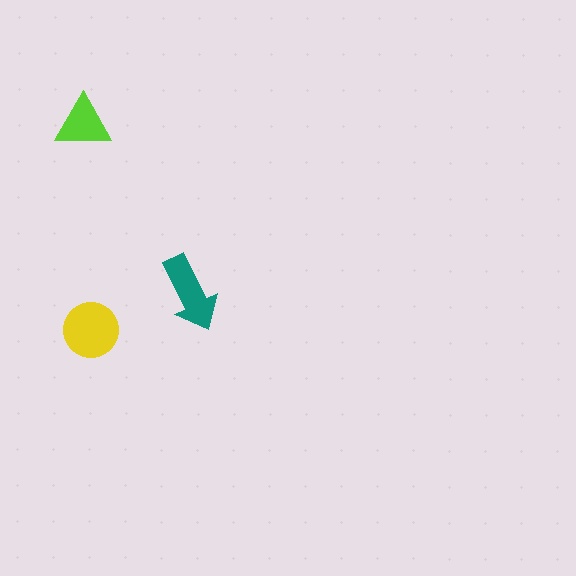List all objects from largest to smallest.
The yellow circle, the teal arrow, the lime triangle.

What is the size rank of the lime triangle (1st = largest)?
3rd.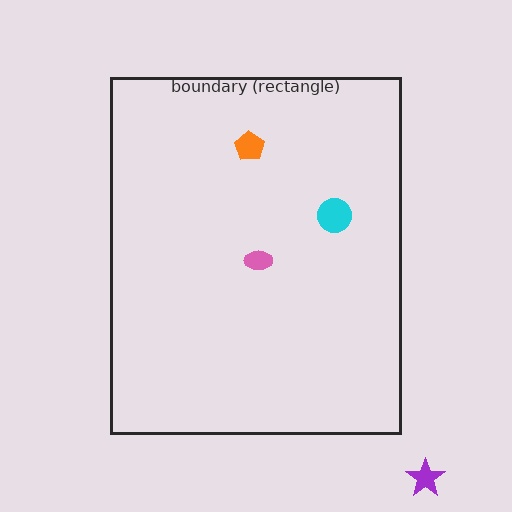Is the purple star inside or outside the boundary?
Outside.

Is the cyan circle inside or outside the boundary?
Inside.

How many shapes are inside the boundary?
3 inside, 1 outside.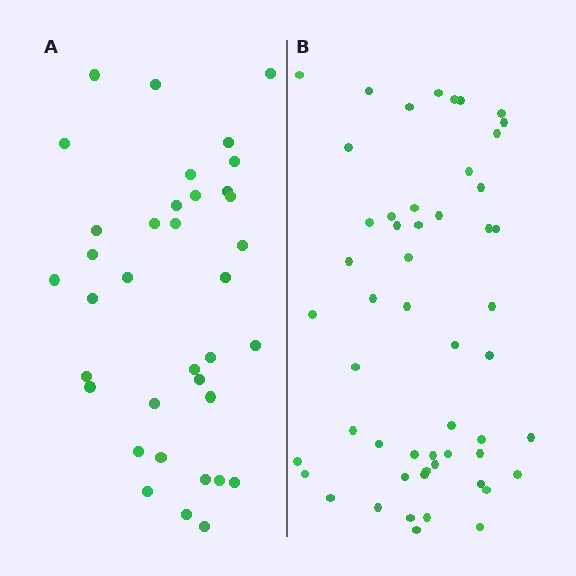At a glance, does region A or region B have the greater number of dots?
Region B (the right region) has more dots.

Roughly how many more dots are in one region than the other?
Region B has approximately 15 more dots than region A.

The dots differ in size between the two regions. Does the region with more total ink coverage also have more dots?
No. Region A has more total ink coverage because its dots are larger, but region B actually contains more individual dots. Total area can be misleading — the number of items is what matters here.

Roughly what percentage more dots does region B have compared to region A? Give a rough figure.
About 45% more.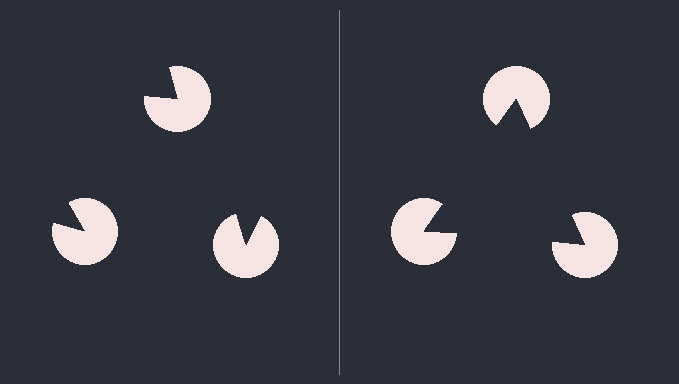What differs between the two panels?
The pac-man discs are positioned identically on both sides; only the wedge orientations differ. On the right they align to a triangle; on the left they are misaligned.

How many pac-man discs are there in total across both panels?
6 — 3 on each side.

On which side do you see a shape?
An illusory triangle appears on the right side. On the left side the wedge cuts are rotated, so no coherent shape forms.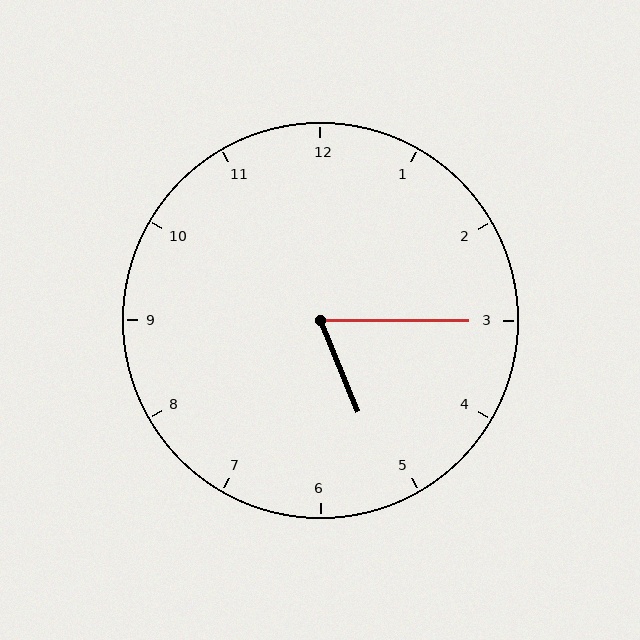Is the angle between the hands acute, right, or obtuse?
It is acute.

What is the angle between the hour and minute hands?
Approximately 68 degrees.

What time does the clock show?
5:15.